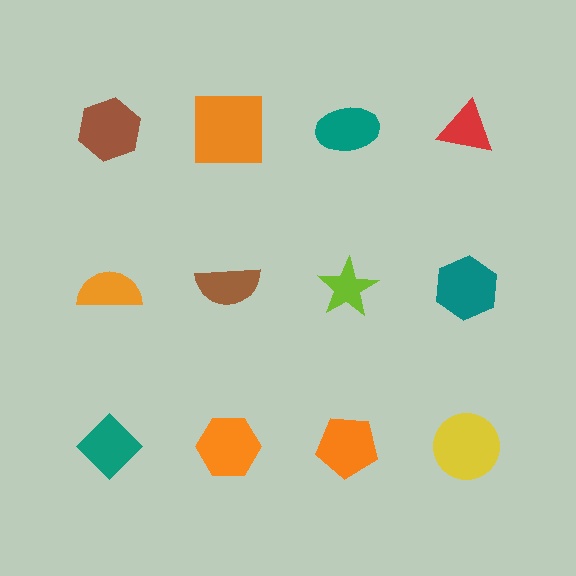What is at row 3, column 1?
A teal diamond.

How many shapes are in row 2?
4 shapes.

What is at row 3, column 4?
A yellow circle.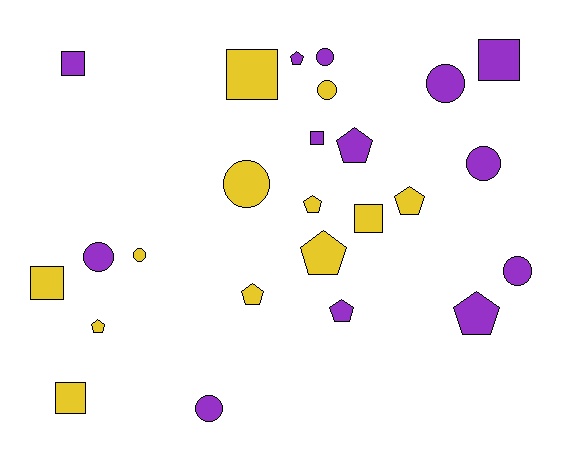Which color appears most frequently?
Purple, with 13 objects.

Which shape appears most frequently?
Circle, with 9 objects.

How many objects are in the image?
There are 25 objects.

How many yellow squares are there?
There are 4 yellow squares.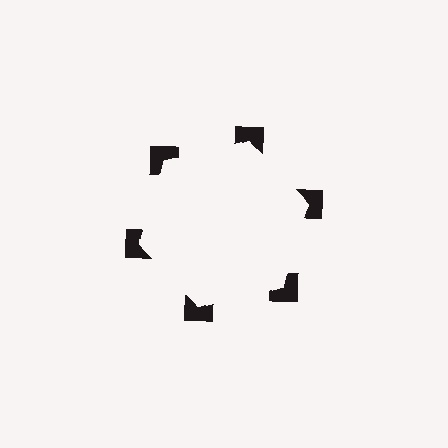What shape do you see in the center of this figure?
An illusory hexagon — its edges are inferred from the aligned wedge cuts in the notched squares, not physically drawn.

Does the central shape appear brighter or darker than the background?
It typically appears slightly brighter than the background, even though no actual brightness change is drawn.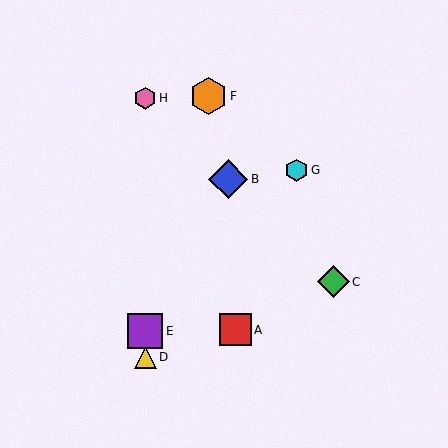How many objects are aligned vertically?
3 objects (D, E, H) are aligned vertically.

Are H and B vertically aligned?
No, H is at x≈145 and B is at x≈228.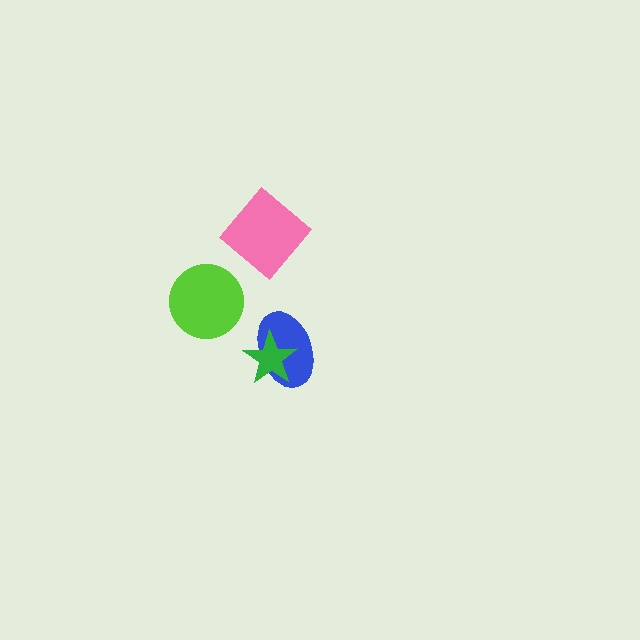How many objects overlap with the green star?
1 object overlaps with the green star.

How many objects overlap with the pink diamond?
0 objects overlap with the pink diamond.